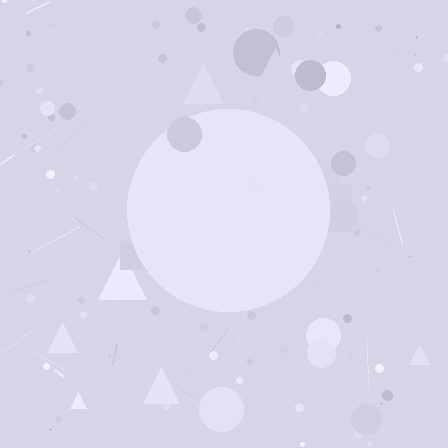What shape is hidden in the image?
A circle is hidden in the image.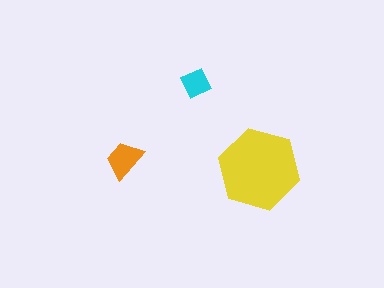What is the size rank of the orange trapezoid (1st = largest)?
2nd.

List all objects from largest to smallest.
The yellow hexagon, the orange trapezoid, the cyan diamond.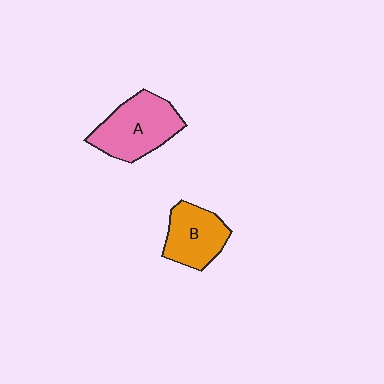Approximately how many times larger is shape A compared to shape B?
Approximately 1.3 times.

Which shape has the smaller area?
Shape B (orange).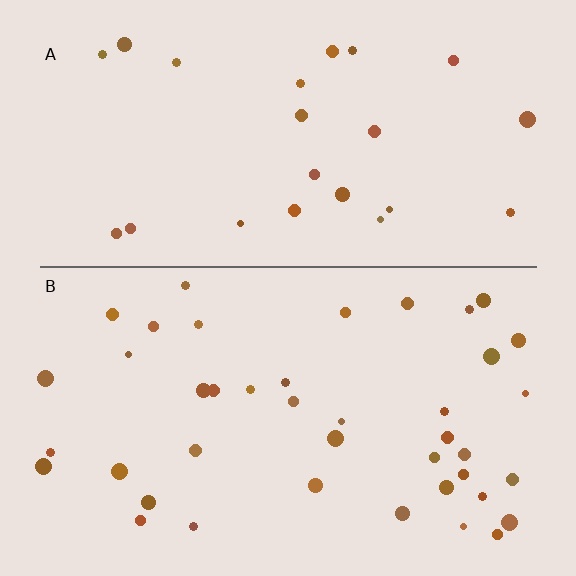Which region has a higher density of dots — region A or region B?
B (the bottom).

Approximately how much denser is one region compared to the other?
Approximately 1.8× — region B over region A.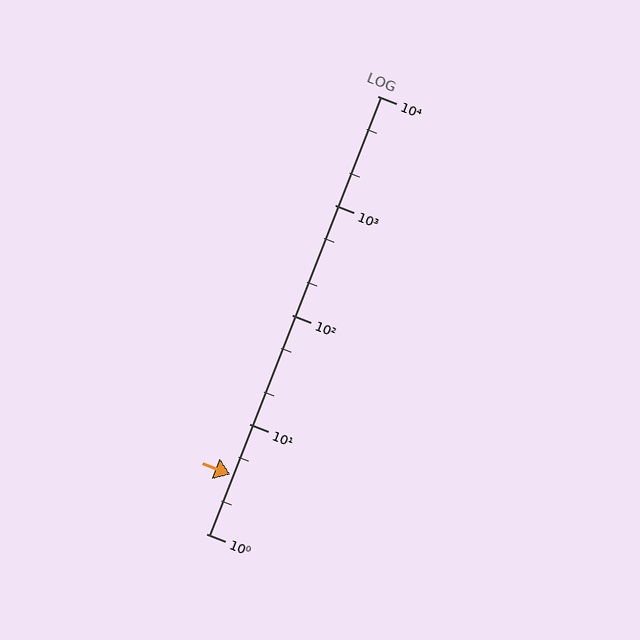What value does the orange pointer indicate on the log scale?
The pointer indicates approximately 3.5.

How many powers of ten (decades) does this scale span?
The scale spans 4 decades, from 1 to 10000.